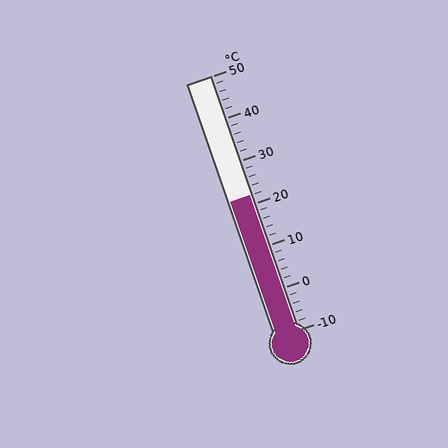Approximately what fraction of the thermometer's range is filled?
The thermometer is filled to approximately 55% of its range.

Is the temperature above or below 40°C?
The temperature is below 40°C.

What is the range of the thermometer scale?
The thermometer scale ranges from -10°C to 50°C.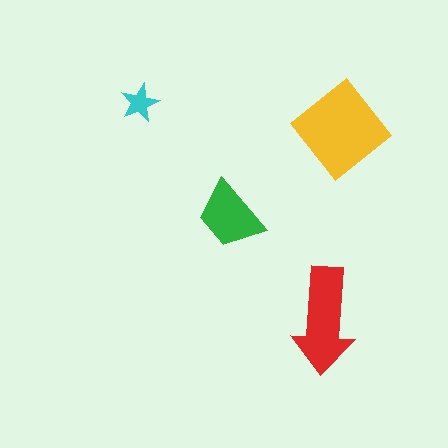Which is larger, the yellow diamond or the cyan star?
The yellow diamond.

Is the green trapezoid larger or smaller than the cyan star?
Larger.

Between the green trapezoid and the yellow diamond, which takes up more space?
The yellow diamond.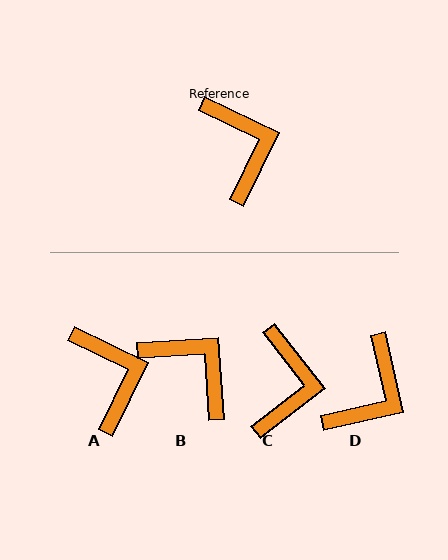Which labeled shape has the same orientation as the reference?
A.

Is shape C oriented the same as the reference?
No, it is off by about 27 degrees.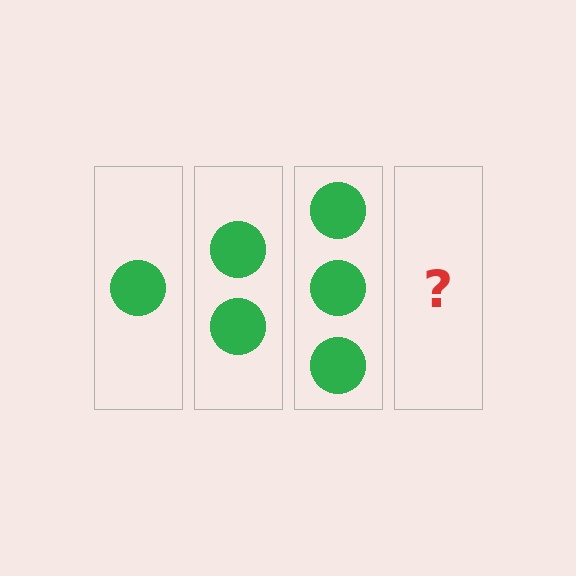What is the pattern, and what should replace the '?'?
The pattern is that each step adds one more circle. The '?' should be 4 circles.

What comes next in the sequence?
The next element should be 4 circles.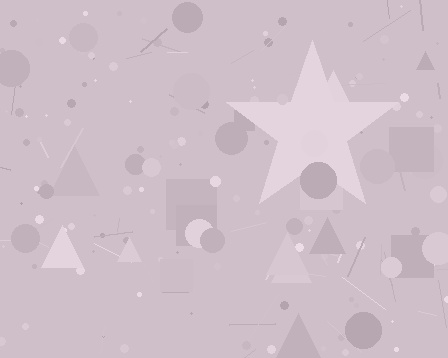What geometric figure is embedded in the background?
A star is embedded in the background.